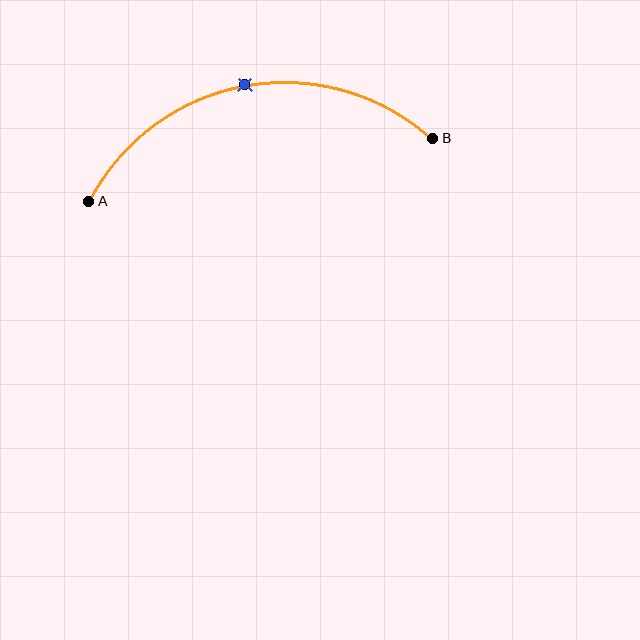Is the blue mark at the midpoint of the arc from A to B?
Yes. The blue mark lies on the arc at equal arc-length from both A and B — it is the arc midpoint.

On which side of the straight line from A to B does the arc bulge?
The arc bulges above the straight line connecting A and B.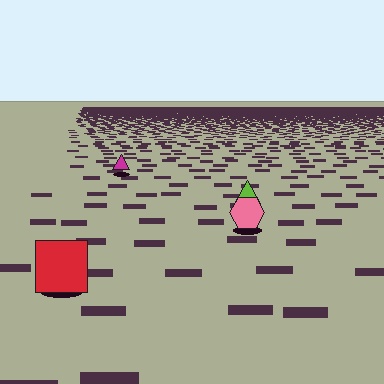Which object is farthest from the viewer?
The magenta triangle is farthest from the viewer. It appears smaller and the ground texture around it is denser.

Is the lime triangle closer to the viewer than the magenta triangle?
Yes. The lime triangle is closer — you can tell from the texture gradient: the ground texture is coarser near it.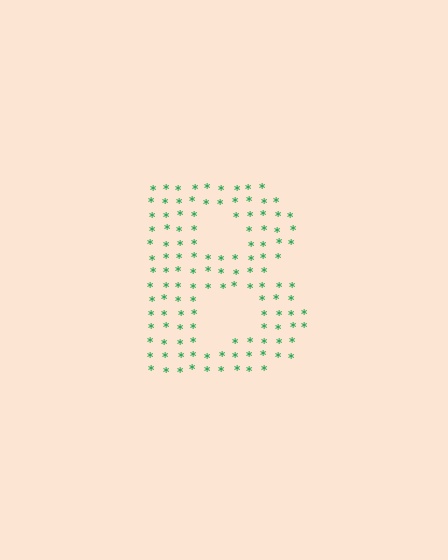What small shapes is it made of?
It is made of small asterisks.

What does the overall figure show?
The overall figure shows the letter B.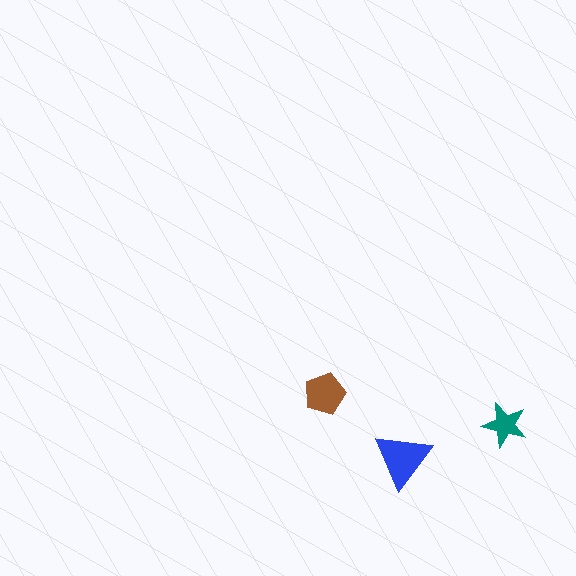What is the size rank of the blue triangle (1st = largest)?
1st.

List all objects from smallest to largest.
The teal star, the brown pentagon, the blue triangle.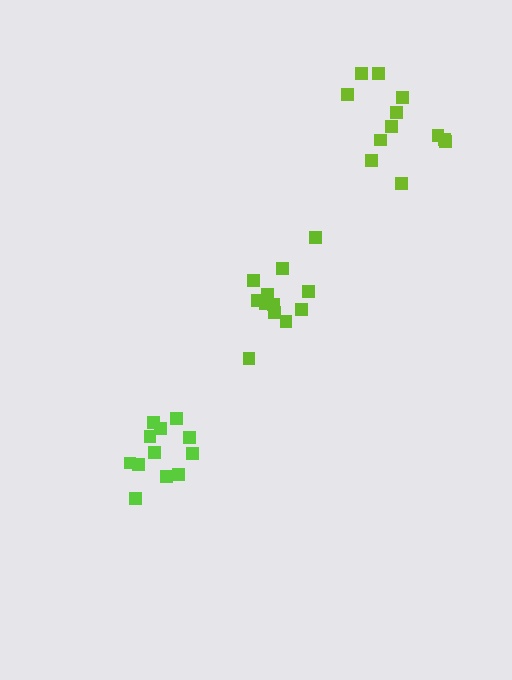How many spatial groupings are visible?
There are 3 spatial groupings.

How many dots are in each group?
Group 1: 12 dots, Group 2: 12 dots, Group 3: 12 dots (36 total).